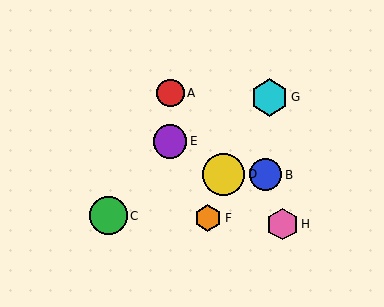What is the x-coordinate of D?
Object D is at x≈224.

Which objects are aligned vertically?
Objects A, E are aligned vertically.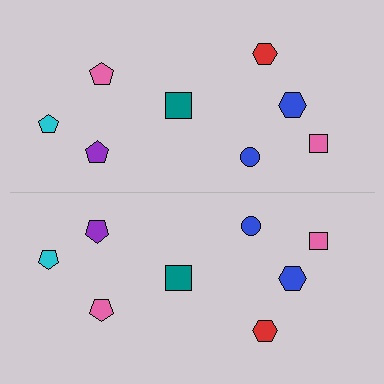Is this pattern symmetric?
Yes, this pattern has bilateral (reflection) symmetry.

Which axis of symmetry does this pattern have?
The pattern has a horizontal axis of symmetry running through the center of the image.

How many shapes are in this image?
There are 16 shapes in this image.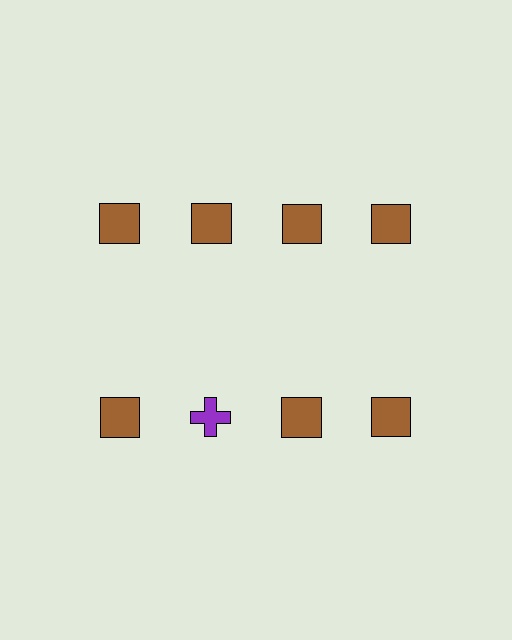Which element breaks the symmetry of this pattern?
The purple cross in the second row, second from left column breaks the symmetry. All other shapes are brown squares.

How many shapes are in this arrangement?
There are 8 shapes arranged in a grid pattern.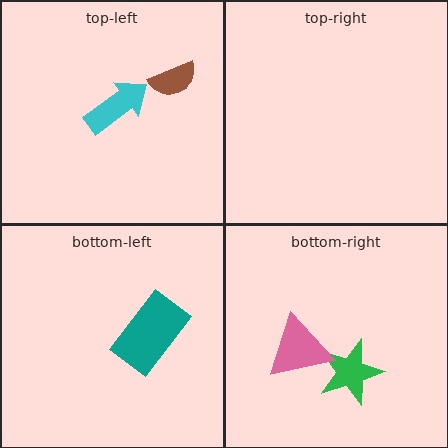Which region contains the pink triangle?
The bottom-right region.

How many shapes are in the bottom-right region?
2.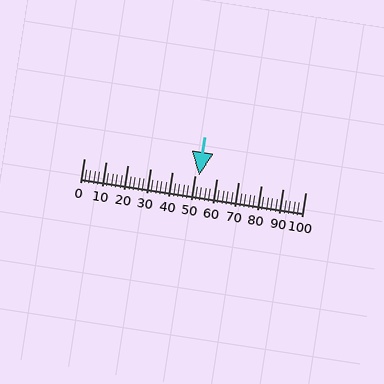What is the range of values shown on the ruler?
The ruler shows values from 0 to 100.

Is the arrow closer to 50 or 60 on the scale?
The arrow is closer to 50.